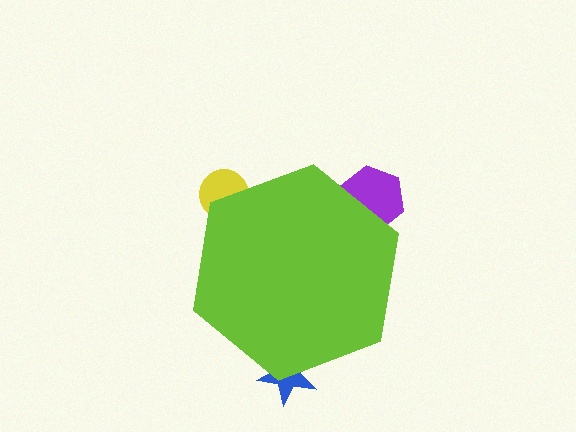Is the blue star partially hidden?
Yes, the blue star is partially hidden behind the lime hexagon.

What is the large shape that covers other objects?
A lime hexagon.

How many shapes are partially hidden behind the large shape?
3 shapes are partially hidden.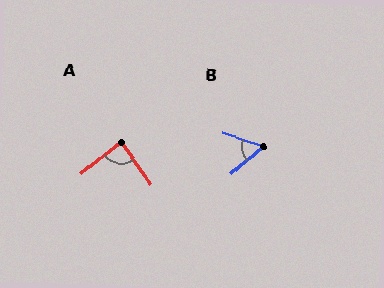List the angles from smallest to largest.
B (59°), A (86°).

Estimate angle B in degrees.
Approximately 59 degrees.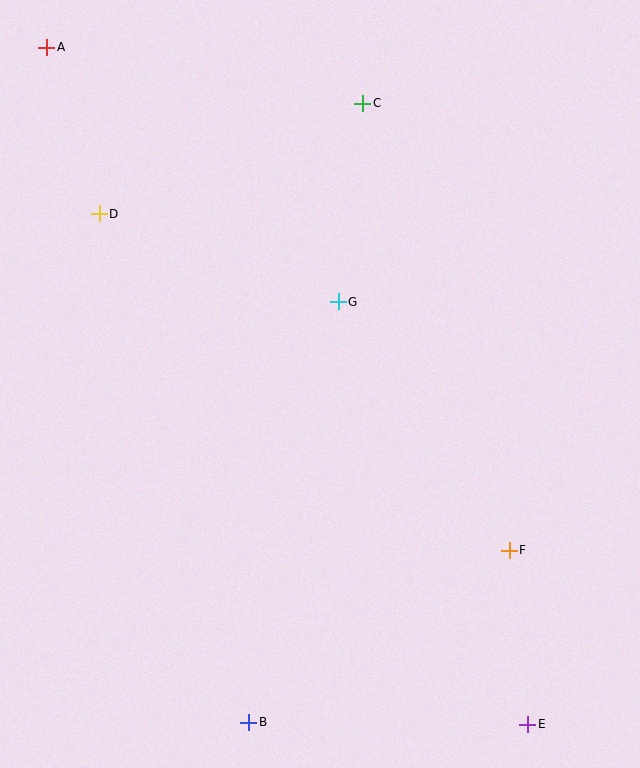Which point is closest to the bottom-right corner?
Point E is closest to the bottom-right corner.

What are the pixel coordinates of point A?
Point A is at (47, 47).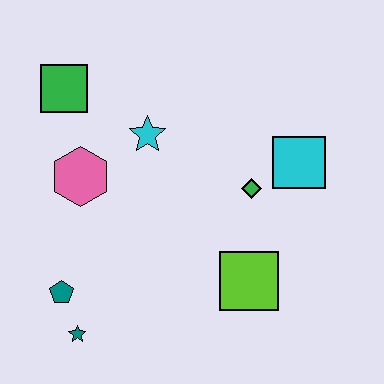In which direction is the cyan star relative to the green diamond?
The cyan star is to the left of the green diamond.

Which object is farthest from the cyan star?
The teal star is farthest from the cyan star.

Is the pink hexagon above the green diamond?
Yes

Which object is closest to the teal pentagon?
The teal star is closest to the teal pentagon.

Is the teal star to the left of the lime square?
Yes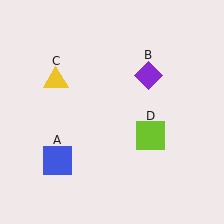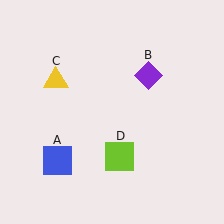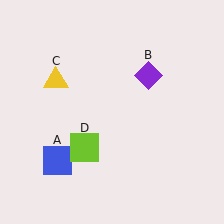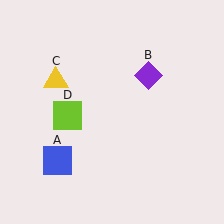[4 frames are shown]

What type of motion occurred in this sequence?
The lime square (object D) rotated clockwise around the center of the scene.